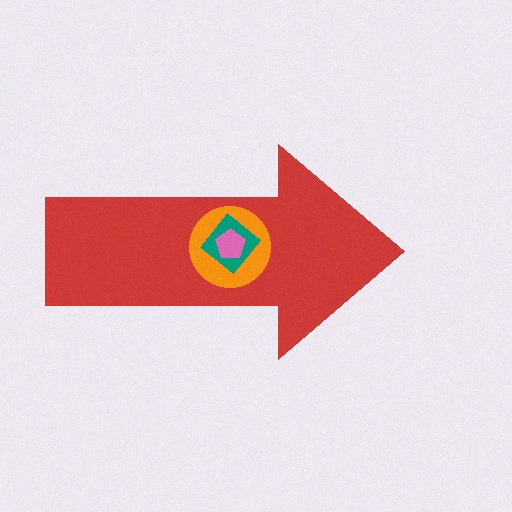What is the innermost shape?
The pink pentagon.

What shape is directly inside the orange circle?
The teal diamond.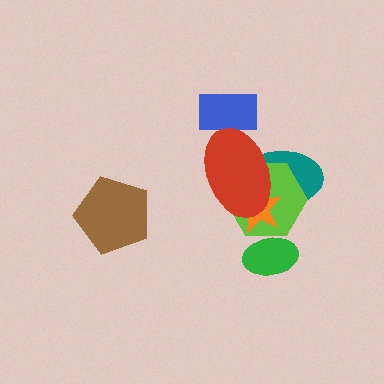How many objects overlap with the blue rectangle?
1 object overlaps with the blue rectangle.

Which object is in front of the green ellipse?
The lime hexagon is in front of the green ellipse.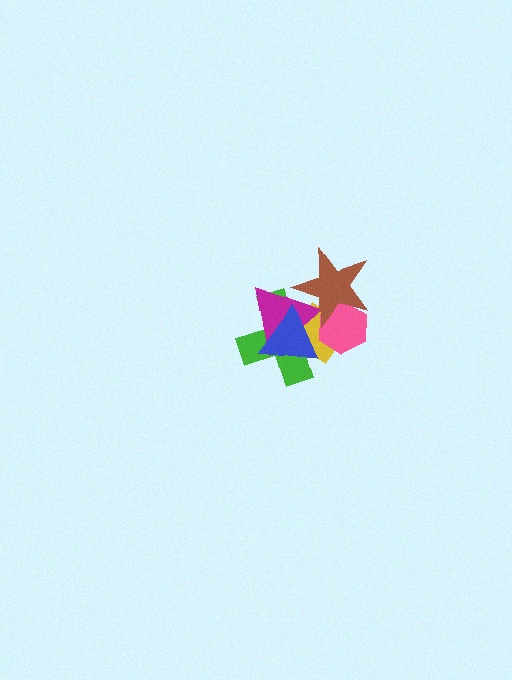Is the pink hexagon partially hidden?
Yes, it is partially covered by another shape.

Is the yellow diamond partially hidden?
Yes, it is partially covered by another shape.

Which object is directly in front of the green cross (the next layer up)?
The yellow diamond is directly in front of the green cross.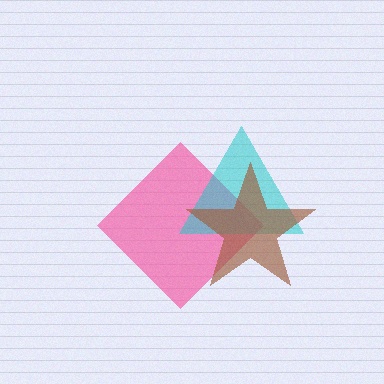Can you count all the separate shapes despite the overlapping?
Yes, there are 3 separate shapes.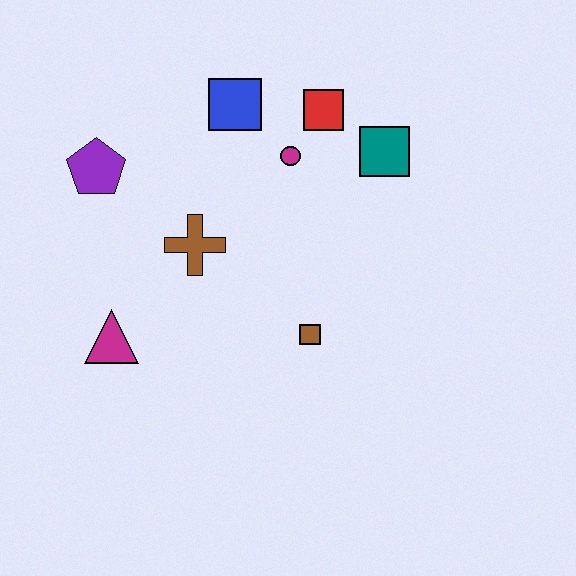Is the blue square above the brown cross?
Yes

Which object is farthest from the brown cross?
The teal square is farthest from the brown cross.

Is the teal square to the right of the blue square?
Yes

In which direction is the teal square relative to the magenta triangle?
The teal square is to the right of the magenta triangle.